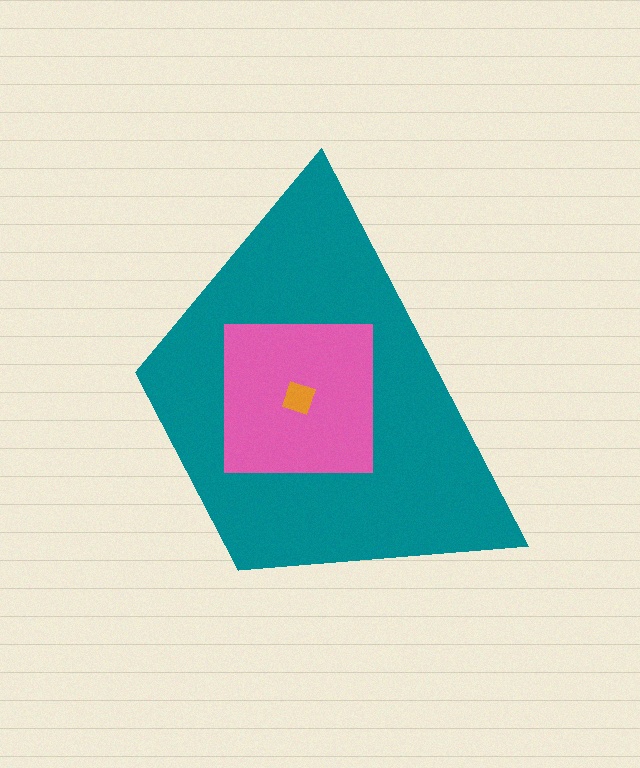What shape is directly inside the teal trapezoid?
The pink square.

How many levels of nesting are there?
3.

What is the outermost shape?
The teal trapezoid.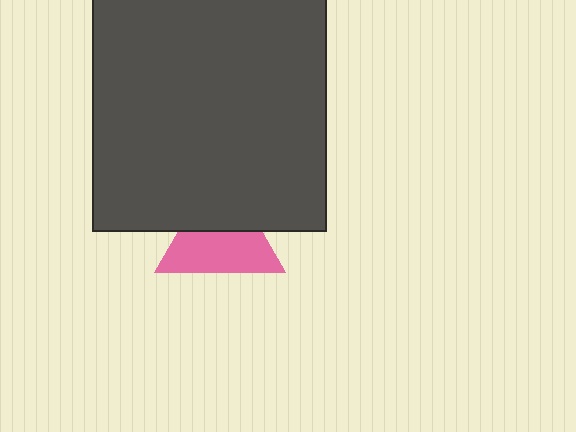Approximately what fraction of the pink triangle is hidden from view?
Roughly 40% of the pink triangle is hidden behind the dark gray square.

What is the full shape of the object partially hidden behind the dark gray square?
The partially hidden object is a pink triangle.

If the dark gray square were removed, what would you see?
You would see the complete pink triangle.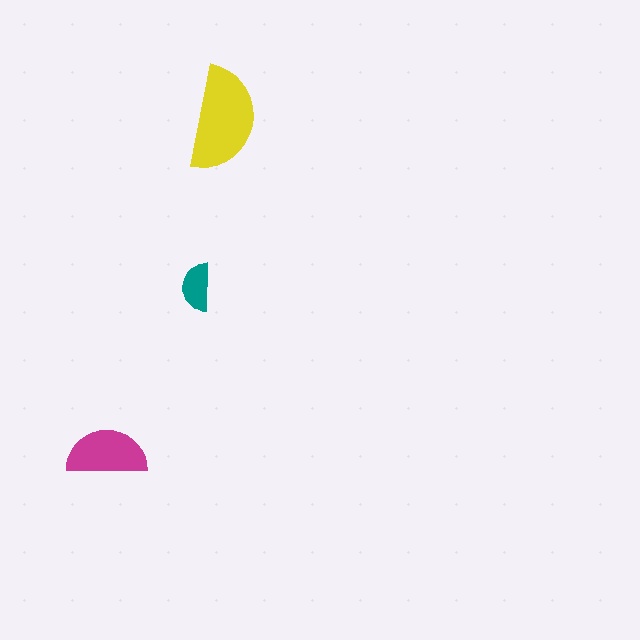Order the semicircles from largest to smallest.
the yellow one, the magenta one, the teal one.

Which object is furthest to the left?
The magenta semicircle is leftmost.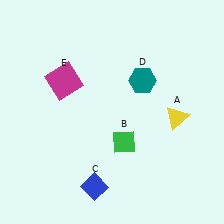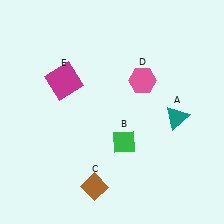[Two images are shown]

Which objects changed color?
A changed from yellow to teal. C changed from blue to brown. D changed from teal to pink.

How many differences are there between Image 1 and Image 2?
There are 3 differences between the two images.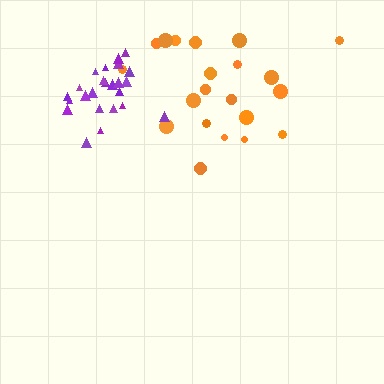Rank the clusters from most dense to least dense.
purple, orange.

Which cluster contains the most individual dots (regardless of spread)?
Purple (24).